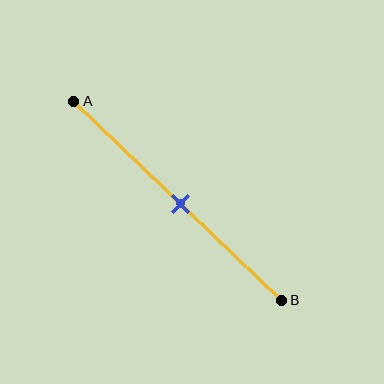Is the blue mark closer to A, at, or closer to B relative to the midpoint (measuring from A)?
The blue mark is approximately at the midpoint of segment AB.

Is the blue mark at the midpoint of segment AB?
Yes, the mark is approximately at the midpoint.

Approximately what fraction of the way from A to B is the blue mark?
The blue mark is approximately 50% of the way from A to B.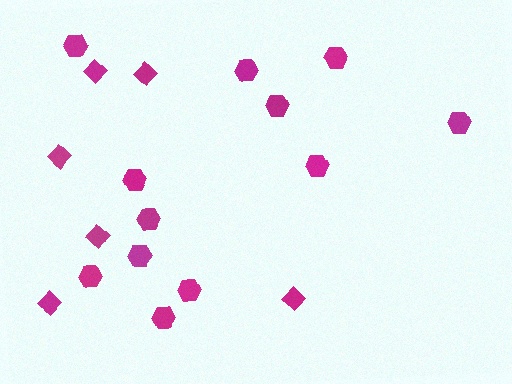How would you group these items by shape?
There are 2 groups: one group of diamonds (6) and one group of hexagons (12).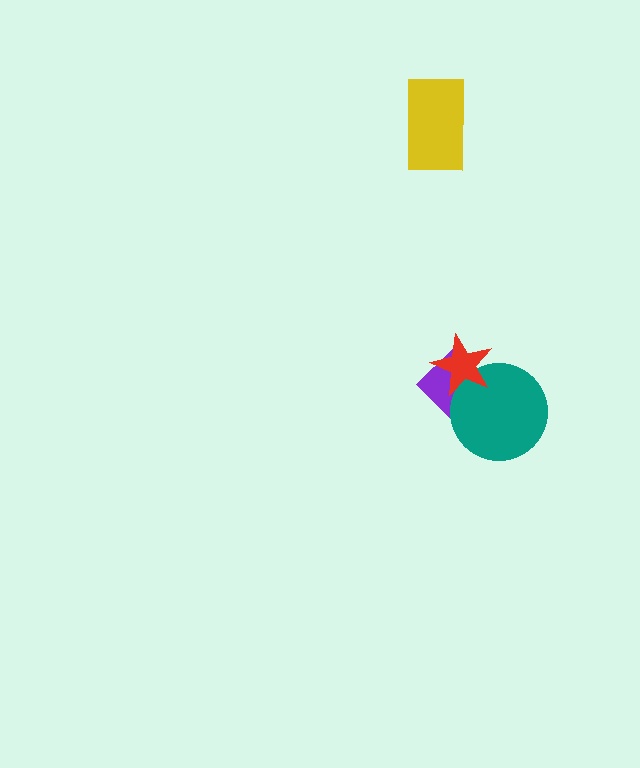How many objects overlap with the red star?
2 objects overlap with the red star.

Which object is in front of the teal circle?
The red star is in front of the teal circle.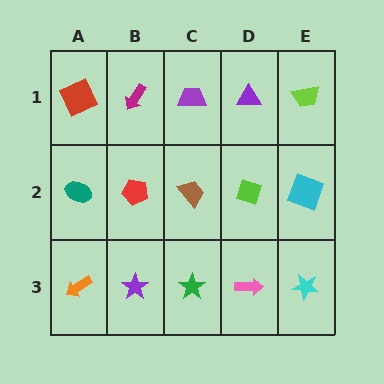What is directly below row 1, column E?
A cyan square.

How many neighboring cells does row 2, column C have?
4.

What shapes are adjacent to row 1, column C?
A brown trapezoid (row 2, column C), a magenta arrow (row 1, column B), a purple triangle (row 1, column D).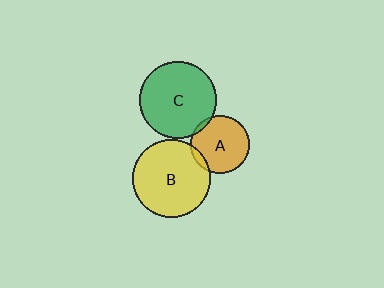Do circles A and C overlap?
Yes.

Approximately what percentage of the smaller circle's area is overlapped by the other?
Approximately 5%.